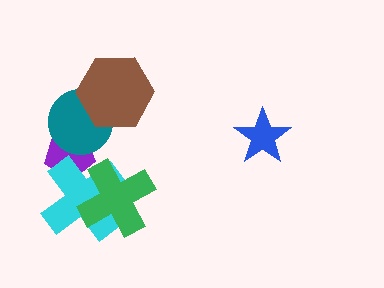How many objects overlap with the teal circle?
2 objects overlap with the teal circle.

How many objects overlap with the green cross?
1 object overlaps with the green cross.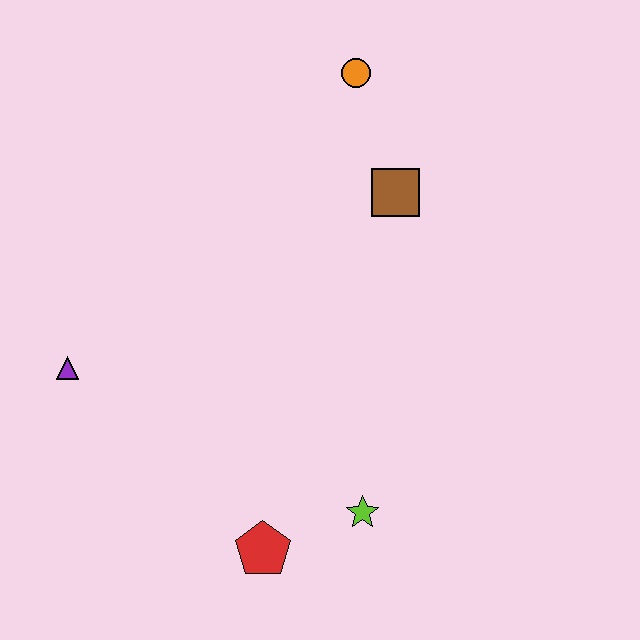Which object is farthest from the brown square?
The red pentagon is farthest from the brown square.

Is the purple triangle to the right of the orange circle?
No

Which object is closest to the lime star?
The red pentagon is closest to the lime star.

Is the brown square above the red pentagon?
Yes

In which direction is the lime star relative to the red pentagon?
The lime star is to the right of the red pentagon.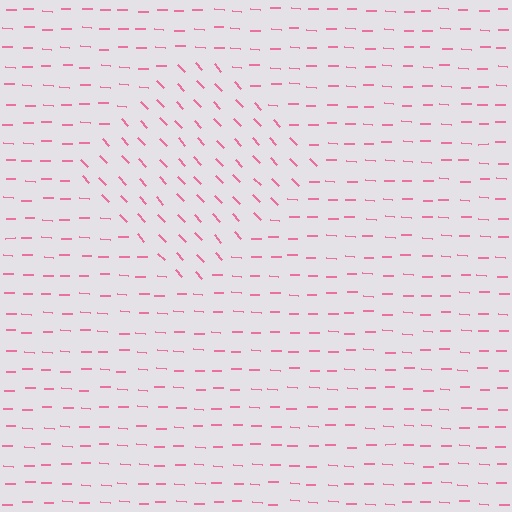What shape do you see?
I see a diamond.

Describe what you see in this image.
The image is filled with small pink line segments. A diamond region in the image has lines oriented differently from the surrounding lines, creating a visible texture boundary.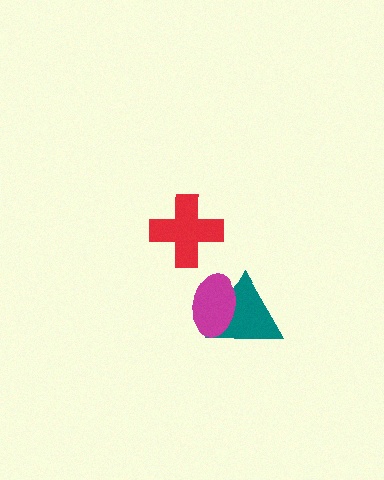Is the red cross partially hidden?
No, no other shape covers it.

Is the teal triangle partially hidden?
Yes, it is partially covered by another shape.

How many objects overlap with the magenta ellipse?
1 object overlaps with the magenta ellipse.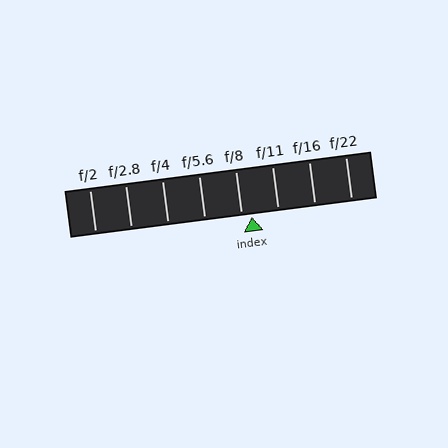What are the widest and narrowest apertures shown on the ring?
The widest aperture shown is f/2 and the narrowest is f/22.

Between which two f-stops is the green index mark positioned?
The index mark is between f/8 and f/11.